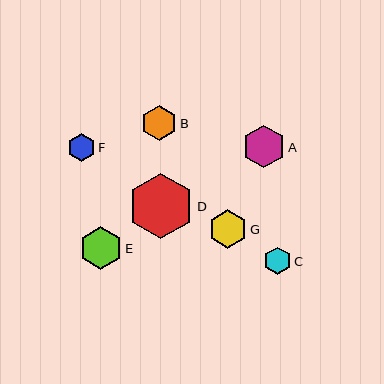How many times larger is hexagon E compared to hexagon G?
Hexagon E is approximately 1.1 times the size of hexagon G.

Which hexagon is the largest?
Hexagon D is the largest with a size of approximately 66 pixels.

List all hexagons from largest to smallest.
From largest to smallest: D, A, E, G, B, F, C.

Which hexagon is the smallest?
Hexagon C is the smallest with a size of approximately 27 pixels.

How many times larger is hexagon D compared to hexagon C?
Hexagon D is approximately 2.4 times the size of hexagon C.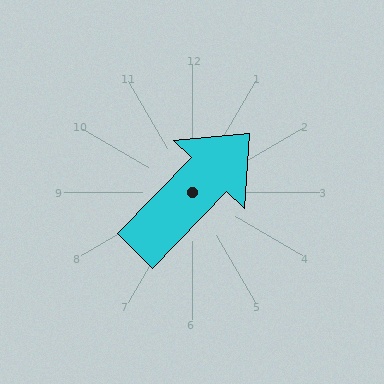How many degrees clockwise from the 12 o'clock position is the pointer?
Approximately 44 degrees.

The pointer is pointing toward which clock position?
Roughly 1 o'clock.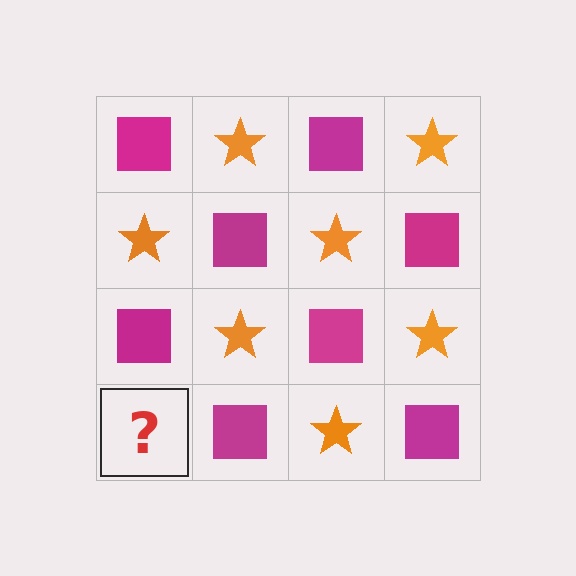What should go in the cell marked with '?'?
The missing cell should contain an orange star.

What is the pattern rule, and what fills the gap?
The rule is that it alternates magenta square and orange star in a checkerboard pattern. The gap should be filled with an orange star.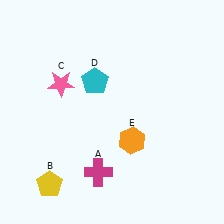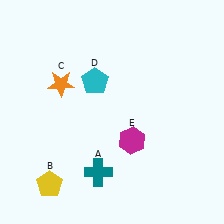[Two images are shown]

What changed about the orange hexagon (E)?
In Image 1, E is orange. In Image 2, it changed to magenta.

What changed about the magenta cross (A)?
In Image 1, A is magenta. In Image 2, it changed to teal.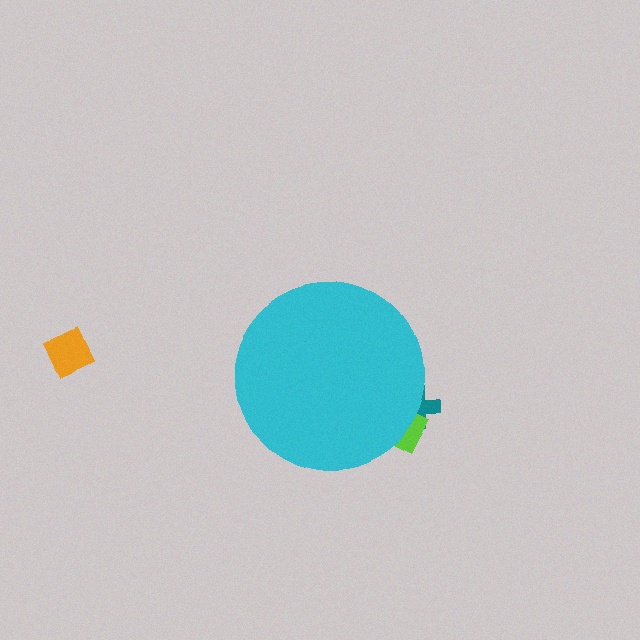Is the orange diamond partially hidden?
No, the orange diamond is fully visible.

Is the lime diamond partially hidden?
Yes, the lime diamond is partially hidden behind the cyan circle.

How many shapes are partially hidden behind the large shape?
2 shapes are partially hidden.